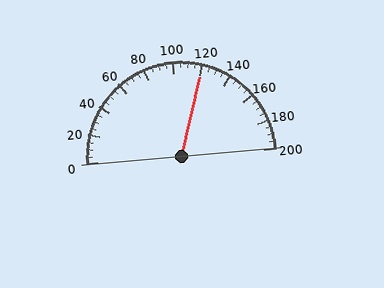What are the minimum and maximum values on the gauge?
The gauge ranges from 0 to 200.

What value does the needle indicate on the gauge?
The needle indicates approximately 120.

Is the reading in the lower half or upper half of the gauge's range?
The reading is in the upper half of the range (0 to 200).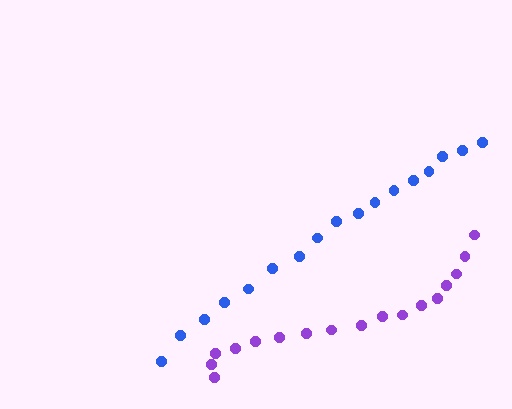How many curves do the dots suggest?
There are 2 distinct paths.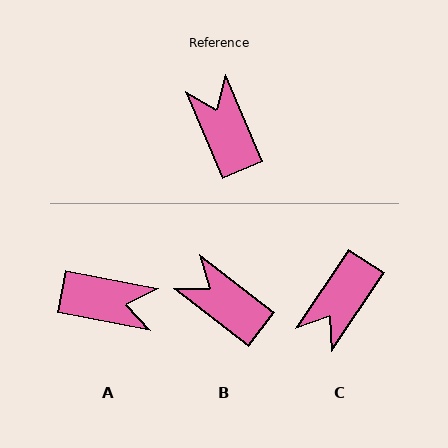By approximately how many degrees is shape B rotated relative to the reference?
Approximately 29 degrees counter-clockwise.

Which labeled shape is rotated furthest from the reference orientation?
A, about 124 degrees away.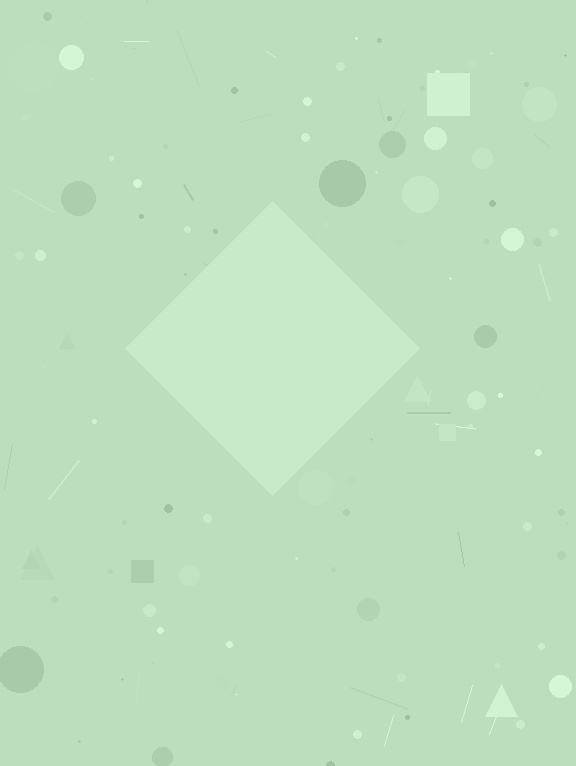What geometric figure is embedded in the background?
A diamond is embedded in the background.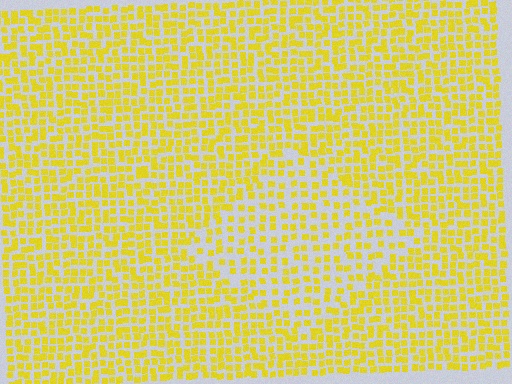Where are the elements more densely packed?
The elements are more densely packed outside the diamond boundary.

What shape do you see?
I see a diamond.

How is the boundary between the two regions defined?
The boundary is defined by a change in element density (approximately 1.6x ratio). All elements are the same color, size, and shape.